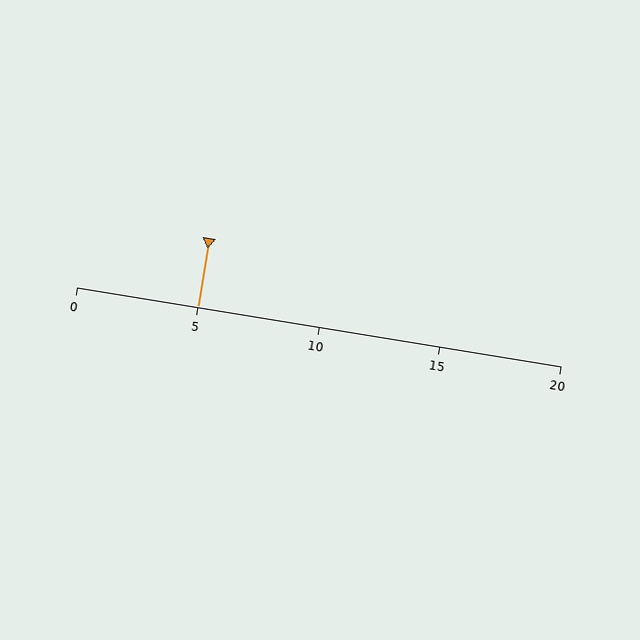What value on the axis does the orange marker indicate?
The marker indicates approximately 5.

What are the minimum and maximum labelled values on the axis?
The axis runs from 0 to 20.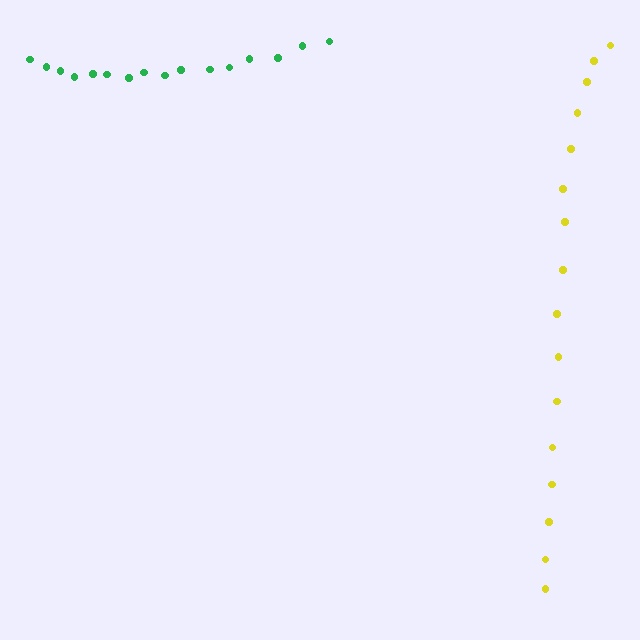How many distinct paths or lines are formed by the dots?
There are 2 distinct paths.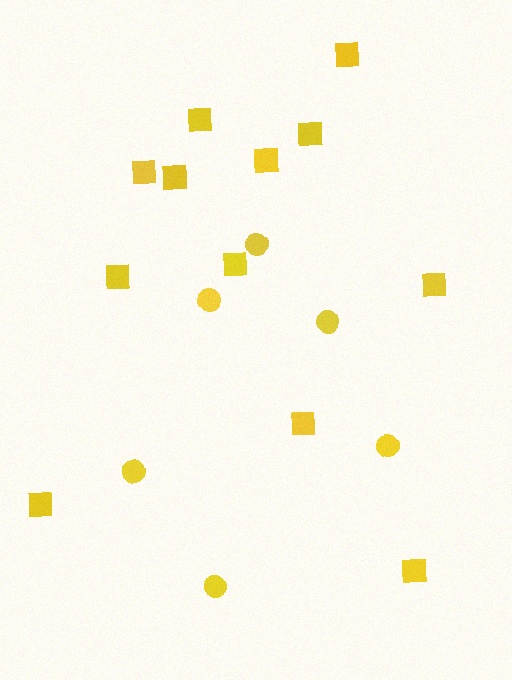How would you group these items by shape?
There are 2 groups: one group of squares (12) and one group of circles (6).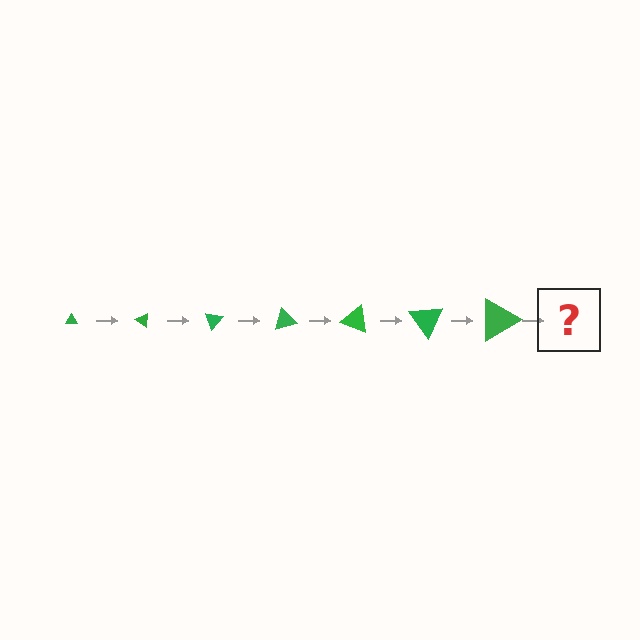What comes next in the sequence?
The next element should be a triangle, larger than the previous one and rotated 245 degrees from the start.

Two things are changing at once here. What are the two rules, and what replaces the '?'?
The two rules are that the triangle grows larger each step and it rotates 35 degrees each step. The '?' should be a triangle, larger than the previous one and rotated 245 degrees from the start.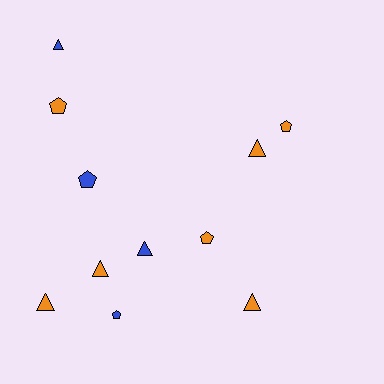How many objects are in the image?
There are 11 objects.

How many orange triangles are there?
There are 4 orange triangles.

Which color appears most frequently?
Orange, with 7 objects.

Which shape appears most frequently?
Triangle, with 6 objects.